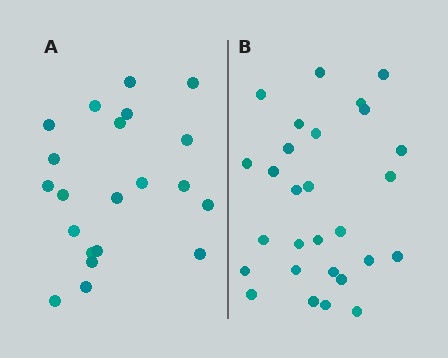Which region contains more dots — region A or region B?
Region B (the right region) has more dots.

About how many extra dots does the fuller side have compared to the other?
Region B has roughly 8 or so more dots than region A.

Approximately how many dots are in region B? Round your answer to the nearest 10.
About 30 dots. (The exact count is 28, which rounds to 30.)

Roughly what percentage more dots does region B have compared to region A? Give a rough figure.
About 35% more.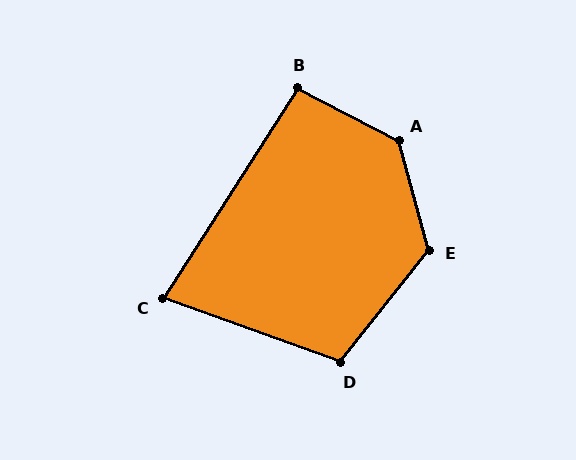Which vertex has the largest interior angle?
A, at approximately 133 degrees.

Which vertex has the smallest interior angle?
C, at approximately 77 degrees.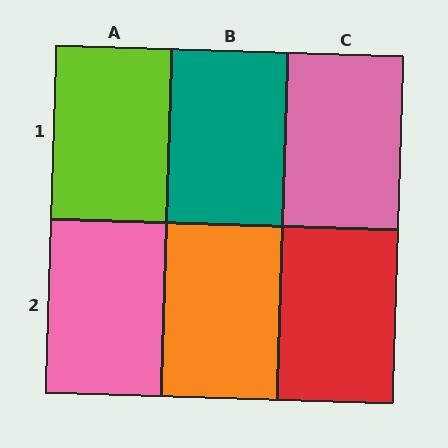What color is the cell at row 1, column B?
Teal.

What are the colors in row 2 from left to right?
Pink, orange, red.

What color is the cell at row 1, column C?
Pink.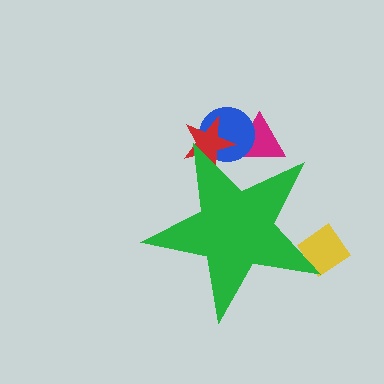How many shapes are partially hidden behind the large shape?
4 shapes are partially hidden.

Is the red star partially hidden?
Yes, the red star is partially hidden behind the green star.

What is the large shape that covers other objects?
A green star.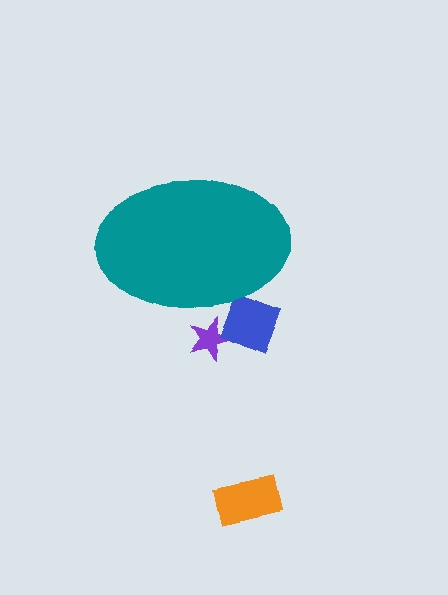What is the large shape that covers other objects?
A teal ellipse.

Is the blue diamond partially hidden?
Yes, the blue diamond is partially hidden behind the teal ellipse.